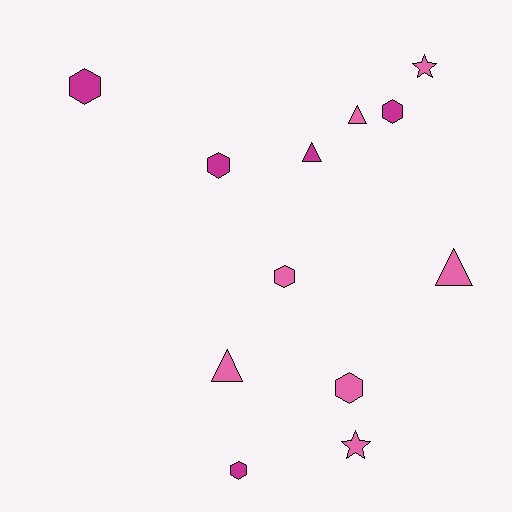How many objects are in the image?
There are 12 objects.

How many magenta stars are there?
There are no magenta stars.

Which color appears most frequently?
Pink, with 7 objects.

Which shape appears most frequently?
Hexagon, with 6 objects.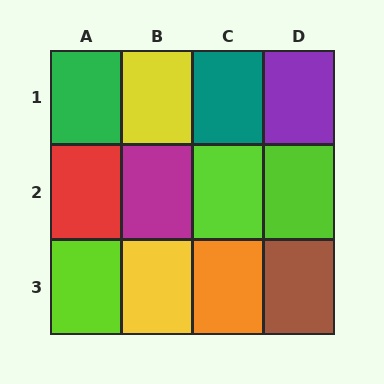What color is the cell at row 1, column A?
Green.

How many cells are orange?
1 cell is orange.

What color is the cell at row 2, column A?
Red.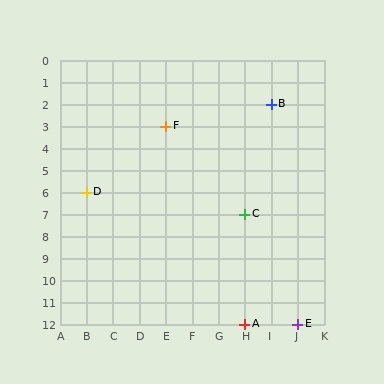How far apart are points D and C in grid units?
Points D and C are 6 columns and 1 row apart (about 6.1 grid units diagonally).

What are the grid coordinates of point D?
Point D is at grid coordinates (B, 6).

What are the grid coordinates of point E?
Point E is at grid coordinates (J, 12).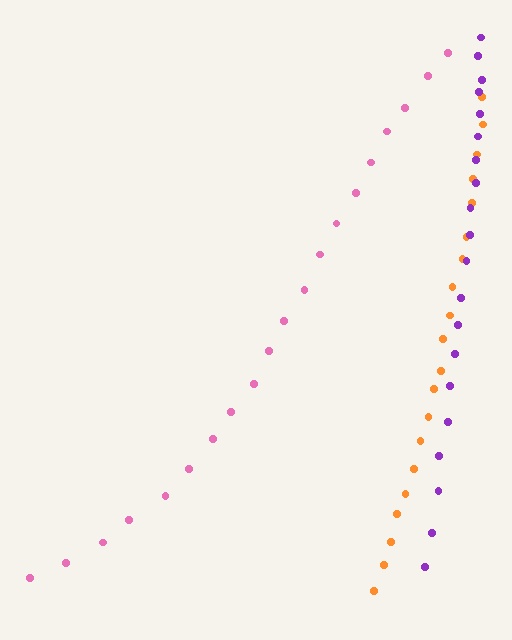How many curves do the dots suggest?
There are 3 distinct paths.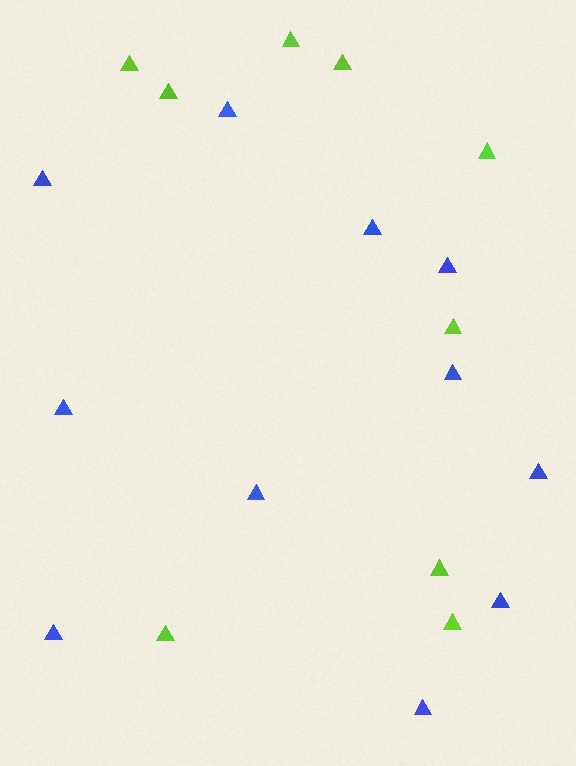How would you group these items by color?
There are 2 groups: one group of lime triangles (9) and one group of blue triangles (11).